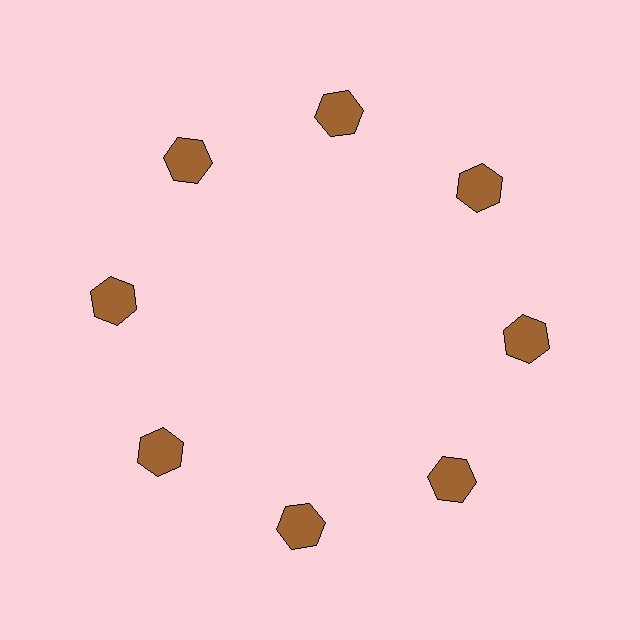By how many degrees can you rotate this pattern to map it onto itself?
The pattern maps onto itself every 45 degrees of rotation.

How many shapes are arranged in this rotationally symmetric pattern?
There are 8 shapes, arranged in 8 groups of 1.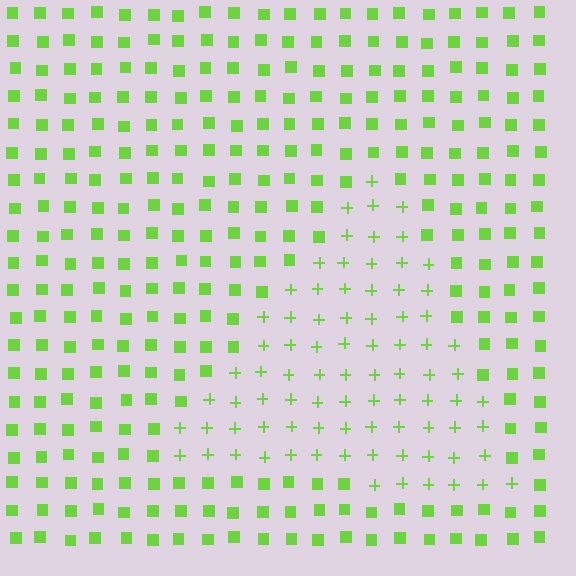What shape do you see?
I see a triangle.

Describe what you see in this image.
The image is filled with small lime elements arranged in a uniform grid. A triangle-shaped region contains plus signs, while the surrounding area contains squares. The boundary is defined purely by the change in element shape.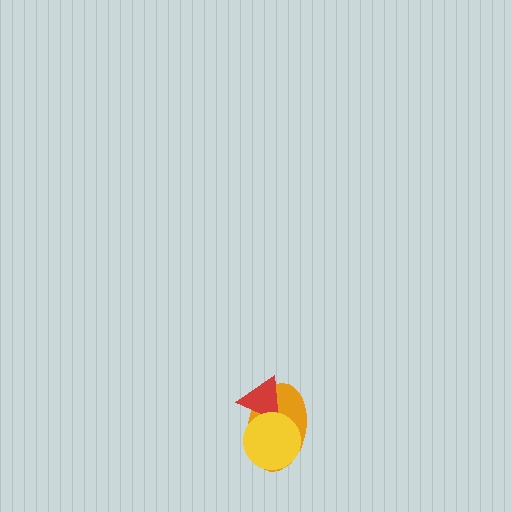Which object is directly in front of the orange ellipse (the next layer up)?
The red triangle is directly in front of the orange ellipse.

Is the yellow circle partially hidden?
No, no other shape covers it.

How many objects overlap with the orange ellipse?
2 objects overlap with the orange ellipse.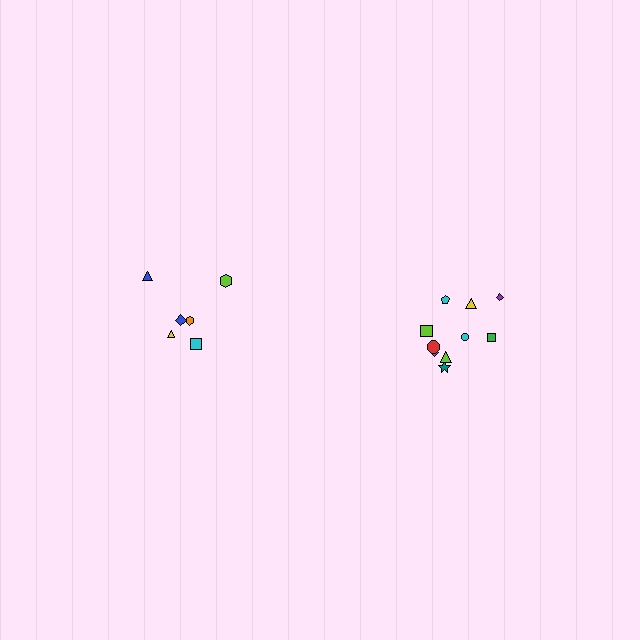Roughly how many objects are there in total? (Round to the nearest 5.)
Roughly 15 objects in total.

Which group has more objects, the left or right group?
The right group.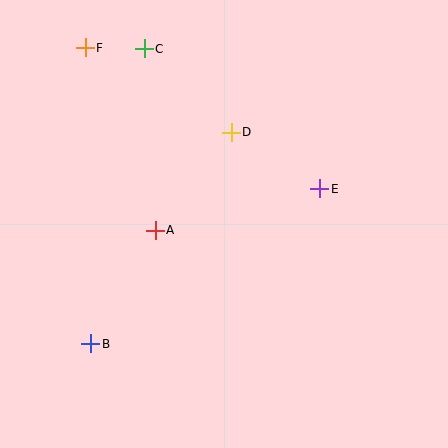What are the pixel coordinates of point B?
Point B is at (91, 344).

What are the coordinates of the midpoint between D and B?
The midpoint between D and B is at (161, 238).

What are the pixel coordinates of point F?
Point F is at (85, 48).